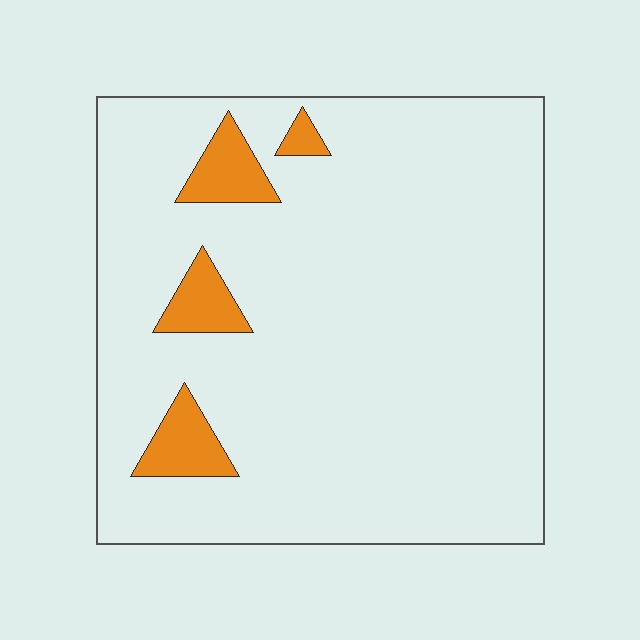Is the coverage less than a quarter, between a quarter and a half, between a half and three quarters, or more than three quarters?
Less than a quarter.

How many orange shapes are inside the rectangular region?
4.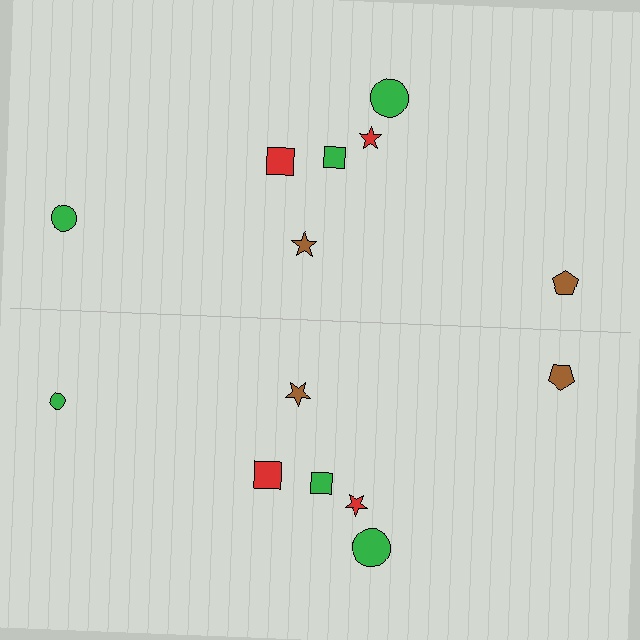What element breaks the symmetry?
The green circle on the bottom side has a different size than its mirror counterpart.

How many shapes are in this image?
There are 14 shapes in this image.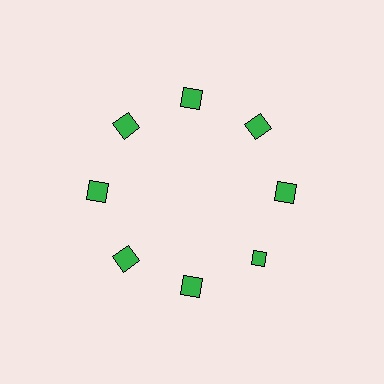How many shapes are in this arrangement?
There are 8 shapes arranged in a ring pattern.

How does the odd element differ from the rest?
It has a different shape: diamond instead of square.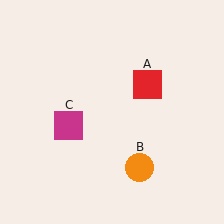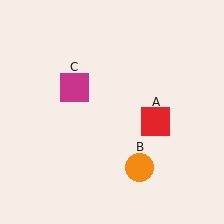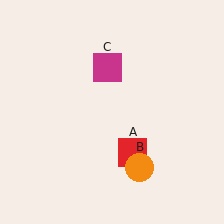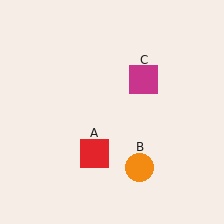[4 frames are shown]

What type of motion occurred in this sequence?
The red square (object A), magenta square (object C) rotated clockwise around the center of the scene.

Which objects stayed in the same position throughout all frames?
Orange circle (object B) remained stationary.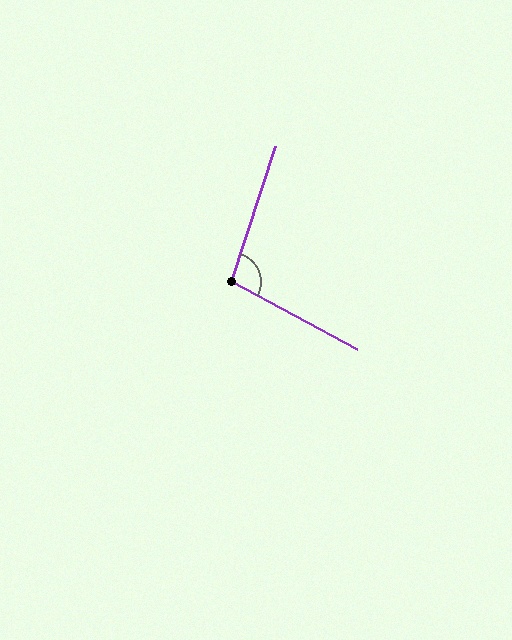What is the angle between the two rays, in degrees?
Approximately 100 degrees.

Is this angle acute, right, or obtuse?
It is obtuse.